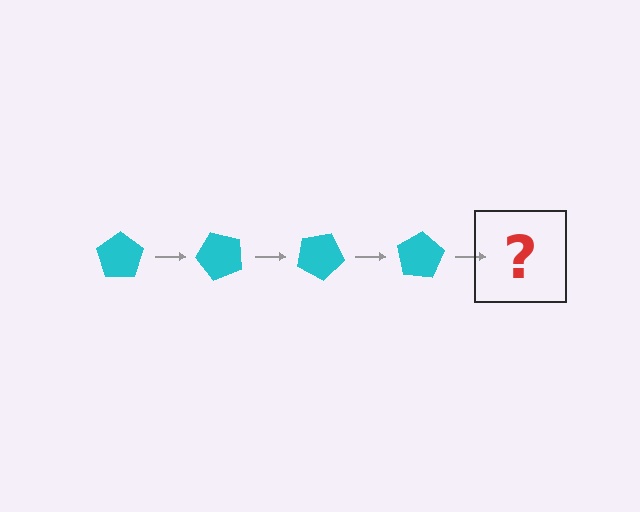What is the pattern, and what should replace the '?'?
The pattern is that the pentagon rotates 50 degrees each step. The '?' should be a cyan pentagon rotated 200 degrees.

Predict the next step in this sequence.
The next step is a cyan pentagon rotated 200 degrees.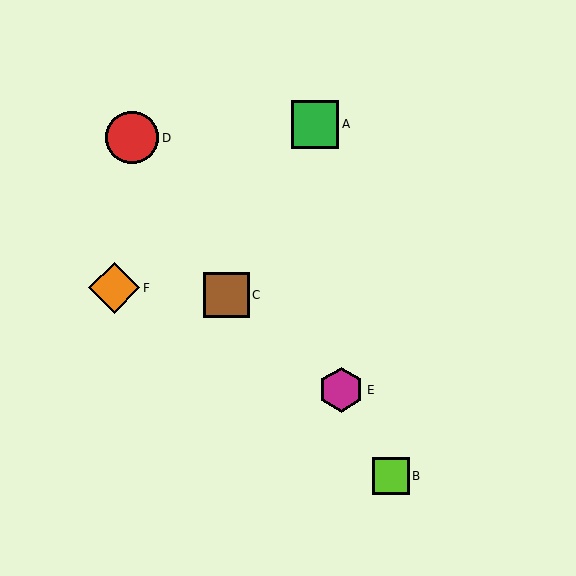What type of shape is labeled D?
Shape D is a red circle.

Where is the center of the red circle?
The center of the red circle is at (132, 138).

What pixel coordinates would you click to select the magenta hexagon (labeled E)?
Click at (341, 390) to select the magenta hexagon E.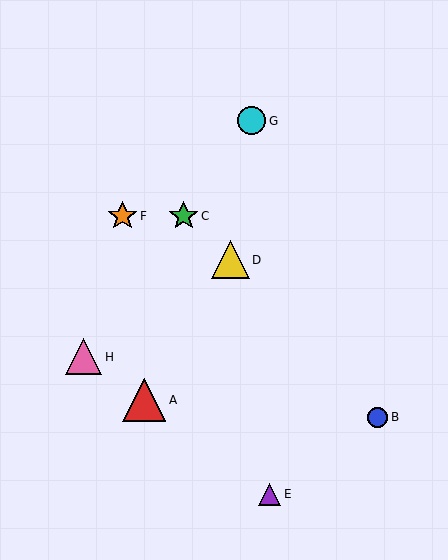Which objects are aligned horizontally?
Objects C, F are aligned horizontally.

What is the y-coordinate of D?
Object D is at y≈260.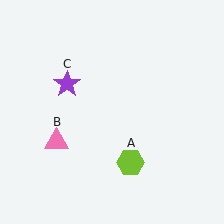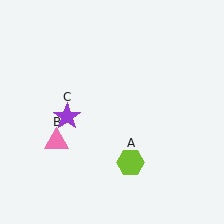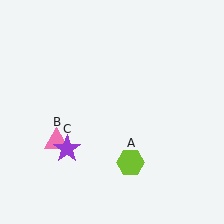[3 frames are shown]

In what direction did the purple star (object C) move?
The purple star (object C) moved down.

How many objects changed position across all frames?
1 object changed position: purple star (object C).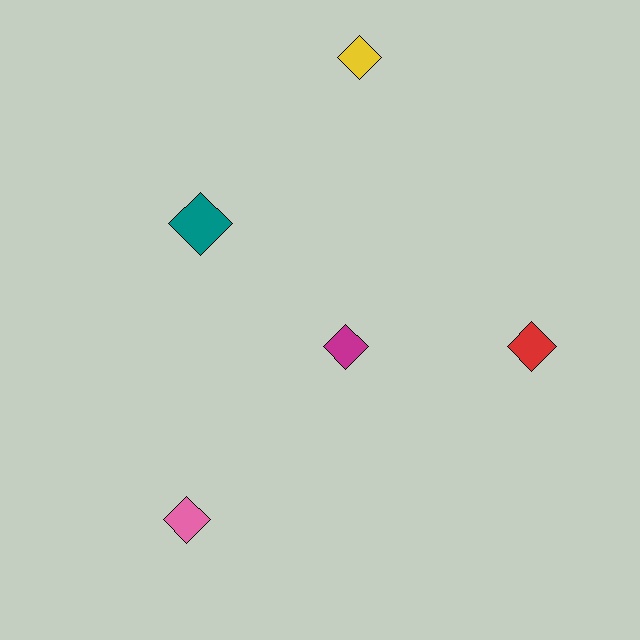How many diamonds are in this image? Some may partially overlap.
There are 5 diamonds.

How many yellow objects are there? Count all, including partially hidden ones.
There is 1 yellow object.